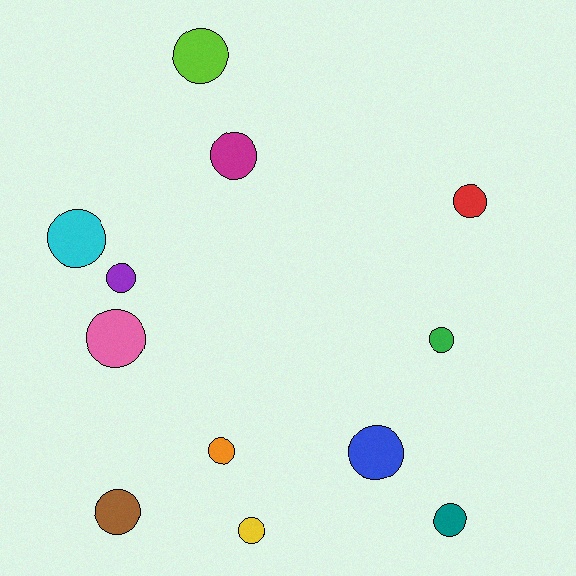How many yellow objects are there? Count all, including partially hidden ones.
There is 1 yellow object.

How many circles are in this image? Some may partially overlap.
There are 12 circles.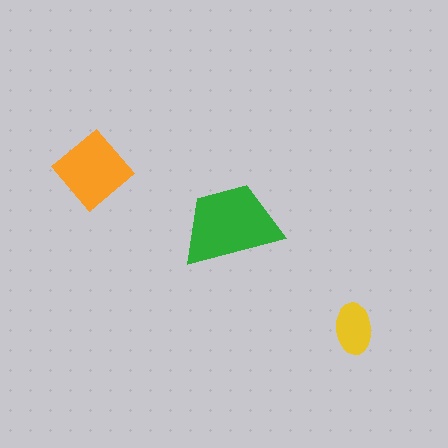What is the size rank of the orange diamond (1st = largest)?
2nd.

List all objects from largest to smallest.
The green trapezoid, the orange diamond, the yellow ellipse.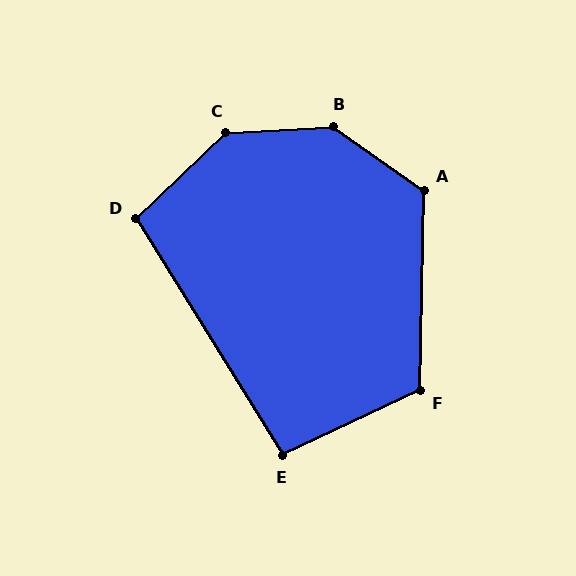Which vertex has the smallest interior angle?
E, at approximately 97 degrees.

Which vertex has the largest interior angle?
B, at approximately 142 degrees.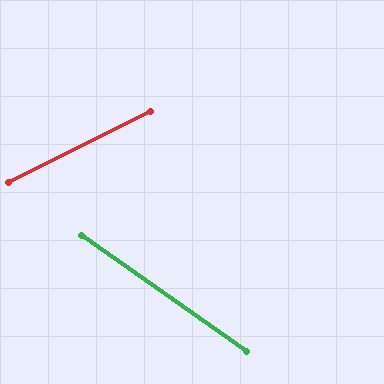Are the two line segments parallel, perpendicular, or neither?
Neither parallel nor perpendicular — they differ by about 62°.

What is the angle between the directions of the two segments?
Approximately 62 degrees.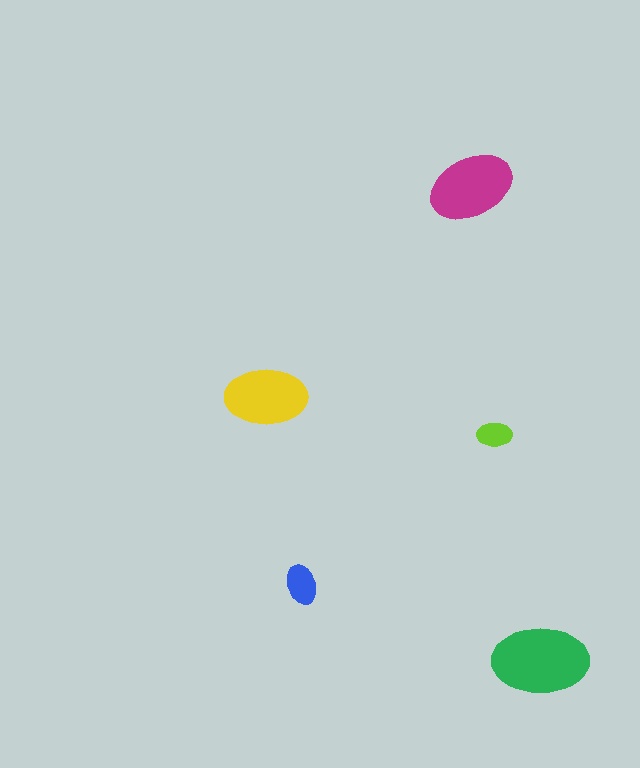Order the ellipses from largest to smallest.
the green one, the magenta one, the yellow one, the blue one, the lime one.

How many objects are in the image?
There are 5 objects in the image.